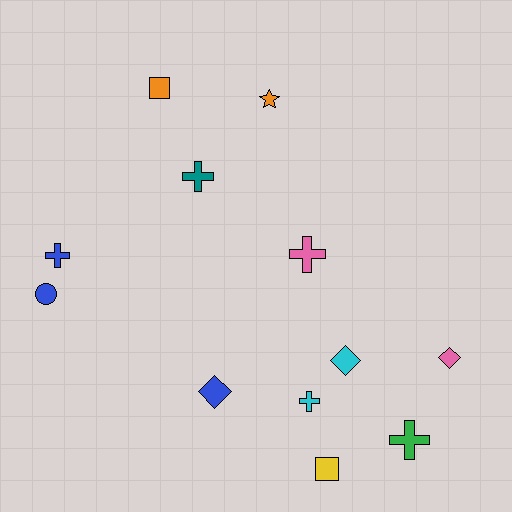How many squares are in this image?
There are 2 squares.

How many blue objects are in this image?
There are 3 blue objects.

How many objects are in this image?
There are 12 objects.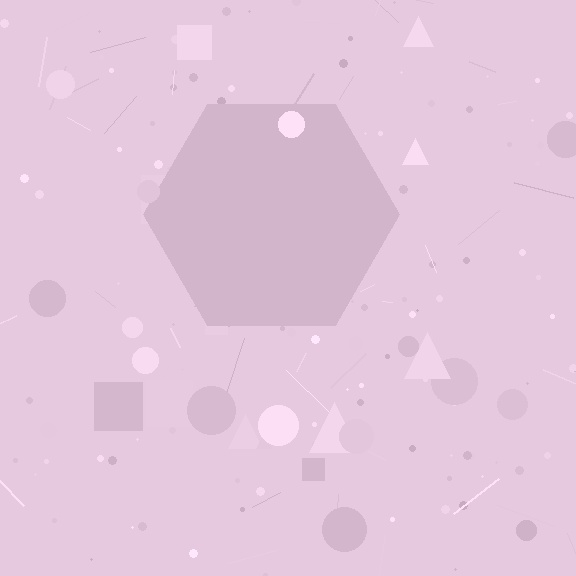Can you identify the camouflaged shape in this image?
The camouflaged shape is a hexagon.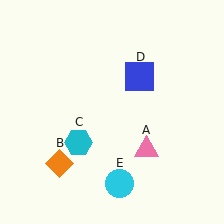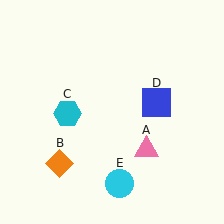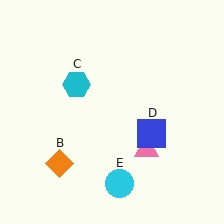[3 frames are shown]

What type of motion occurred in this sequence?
The cyan hexagon (object C), blue square (object D) rotated clockwise around the center of the scene.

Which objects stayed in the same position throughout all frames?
Pink triangle (object A) and orange diamond (object B) and cyan circle (object E) remained stationary.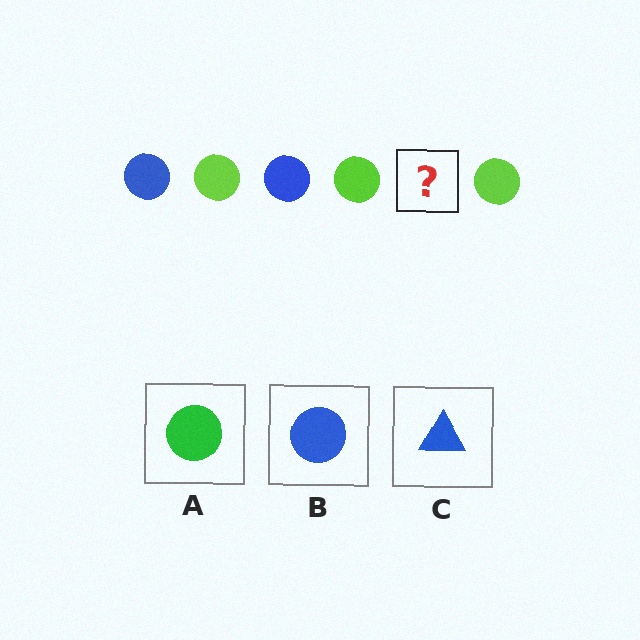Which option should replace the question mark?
Option B.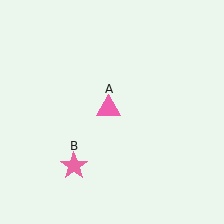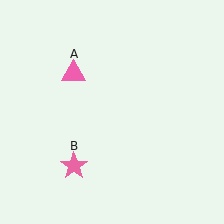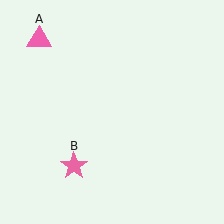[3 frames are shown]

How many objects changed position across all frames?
1 object changed position: pink triangle (object A).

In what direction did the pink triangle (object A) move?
The pink triangle (object A) moved up and to the left.